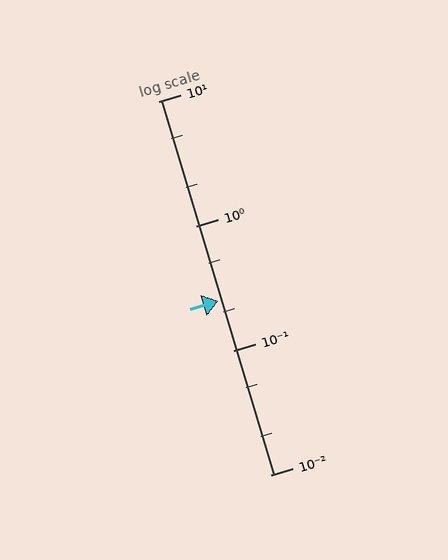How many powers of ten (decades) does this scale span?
The scale spans 3 decades, from 0.01 to 10.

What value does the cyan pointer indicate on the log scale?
The pointer indicates approximately 0.25.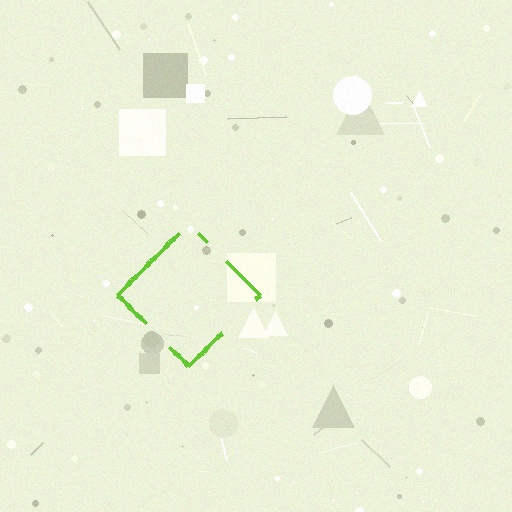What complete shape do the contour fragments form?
The contour fragments form a diamond.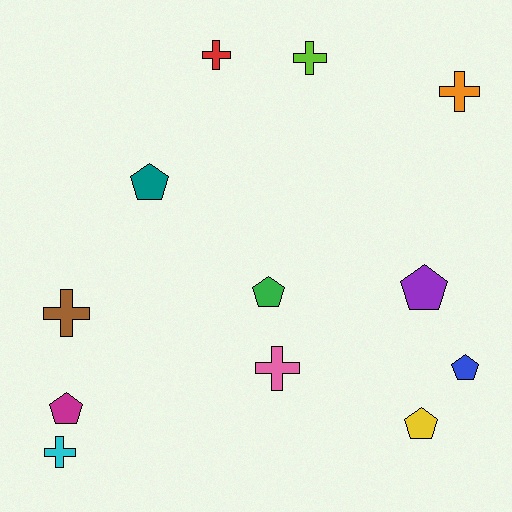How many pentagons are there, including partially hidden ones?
There are 6 pentagons.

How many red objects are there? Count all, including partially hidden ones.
There is 1 red object.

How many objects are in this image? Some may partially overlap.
There are 12 objects.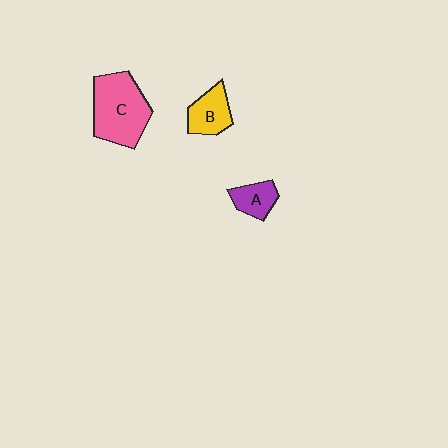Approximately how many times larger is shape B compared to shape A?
Approximately 1.3 times.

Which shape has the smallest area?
Shape A (purple).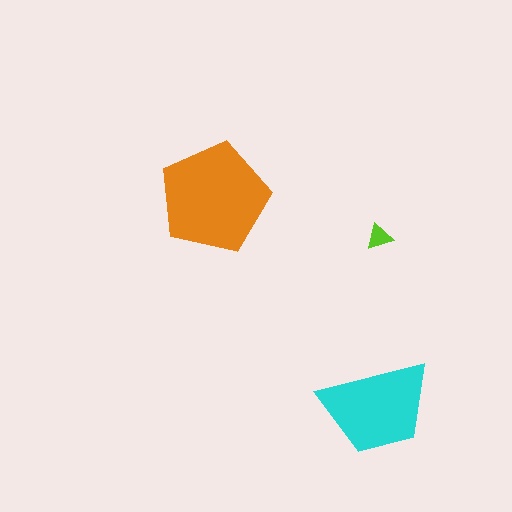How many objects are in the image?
There are 3 objects in the image.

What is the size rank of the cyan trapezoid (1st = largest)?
2nd.